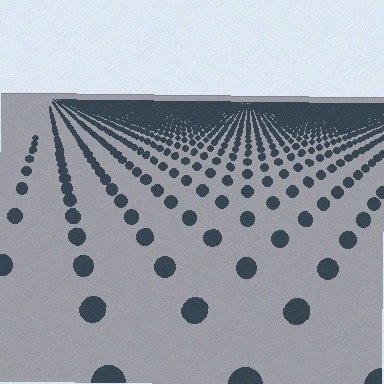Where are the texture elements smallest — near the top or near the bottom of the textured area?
Near the top.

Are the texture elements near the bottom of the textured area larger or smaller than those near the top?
Larger. Near the bottom, elements are closer to the viewer and appear at a bigger on-screen size.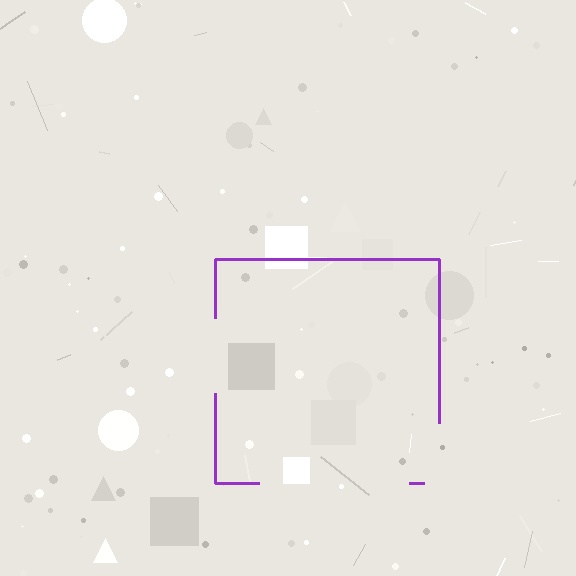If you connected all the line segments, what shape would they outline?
They would outline a square.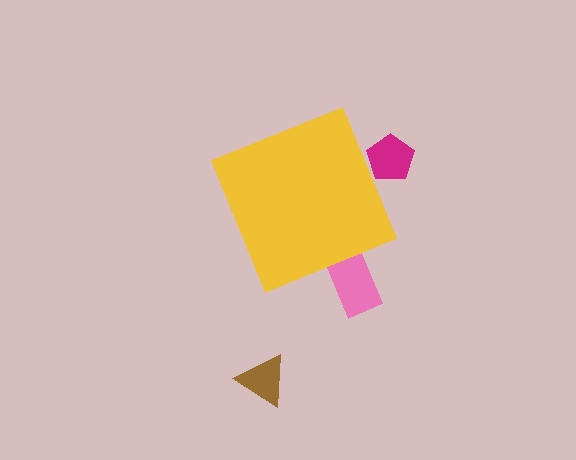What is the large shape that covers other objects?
A yellow diamond.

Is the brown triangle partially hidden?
No, the brown triangle is fully visible.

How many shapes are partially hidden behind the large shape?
2 shapes are partially hidden.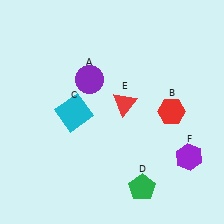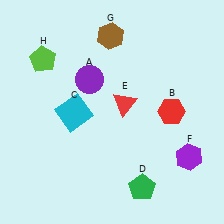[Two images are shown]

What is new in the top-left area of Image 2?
A lime pentagon (H) was added in the top-left area of Image 2.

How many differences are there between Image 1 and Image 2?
There are 2 differences between the two images.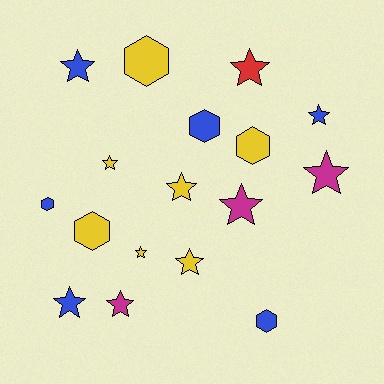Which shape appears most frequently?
Star, with 11 objects.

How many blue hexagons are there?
There are 3 blue hexagons.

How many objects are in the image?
There are 17 objects.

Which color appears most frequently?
Yellow, with 7 objects.